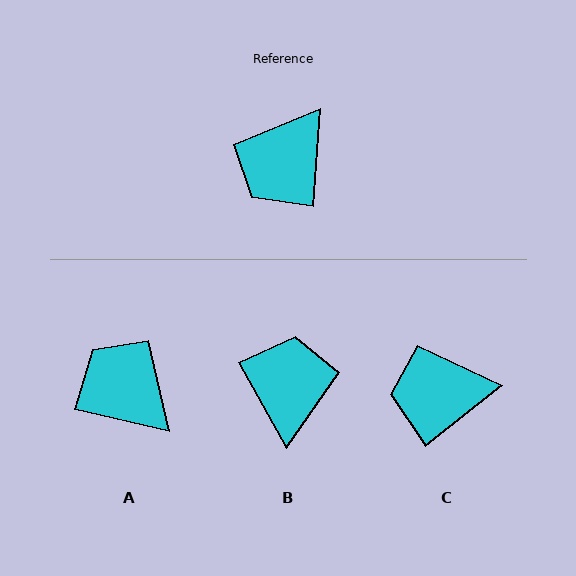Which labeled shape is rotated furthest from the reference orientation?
B, about 147 degrees away.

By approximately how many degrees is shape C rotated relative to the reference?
Approximately 47 degrees clockwise.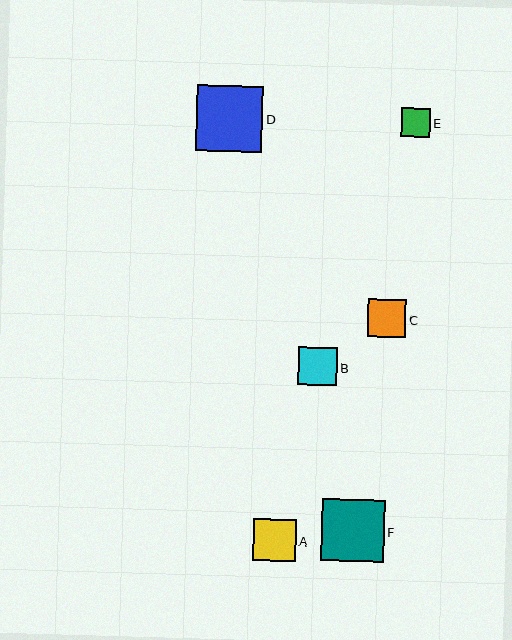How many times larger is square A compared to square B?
Square A is approximately 1.1 times the size of square B.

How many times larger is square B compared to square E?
Square B is approximately 1.3 times the size of square E.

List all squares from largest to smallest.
From largest to smallest: D, F, A, B, C, E.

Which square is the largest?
Square D is the largest with a size of approximately 66 pixels.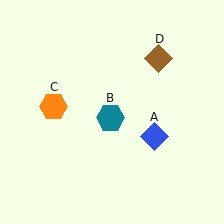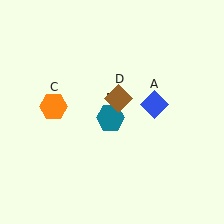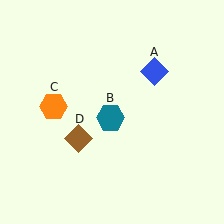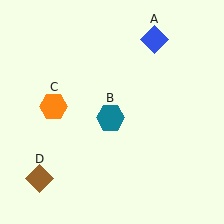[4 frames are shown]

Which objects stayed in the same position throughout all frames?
Teal hexagon (object B) and orange hexagon (object C) remained stationary.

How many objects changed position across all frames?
2 objects changed position: blue diamond (object A), brown diamond (object D).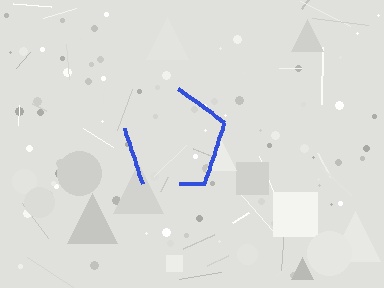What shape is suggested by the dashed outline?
The dashed outline suggests a pentagon.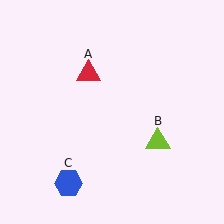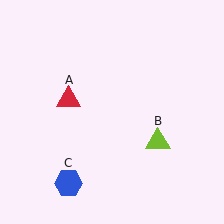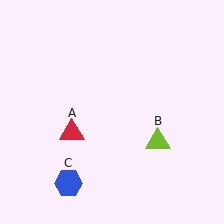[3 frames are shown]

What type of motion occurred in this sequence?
The red triangle (object A) rotated counterclockwise around the center of the scene.